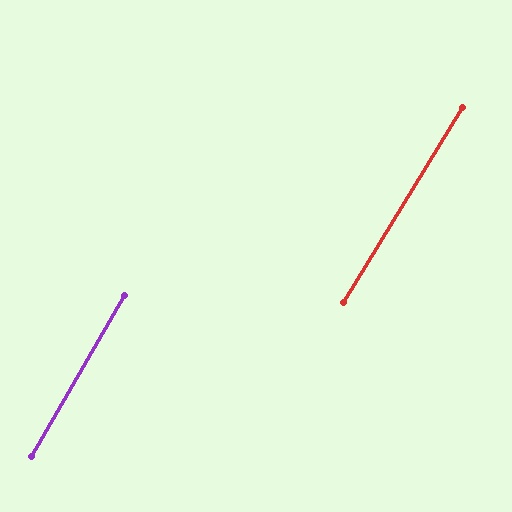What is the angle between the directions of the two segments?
Approximately 2 degrees.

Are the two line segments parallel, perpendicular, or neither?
Parallel — their directions differ by only 1.7°.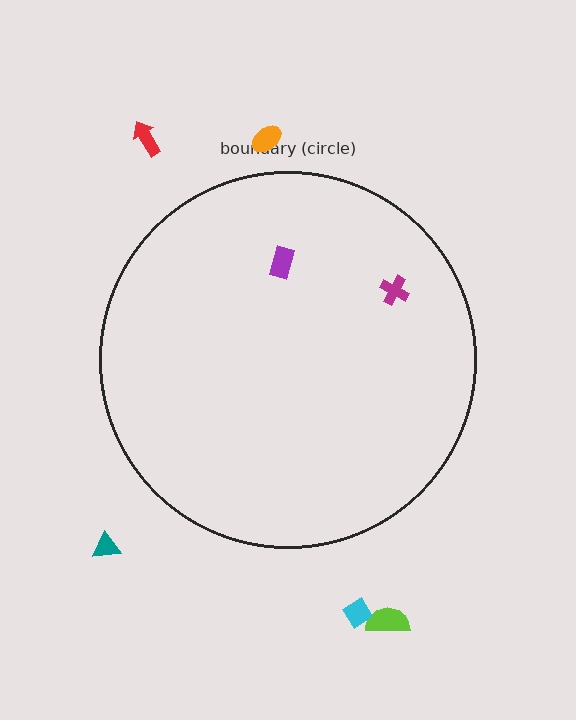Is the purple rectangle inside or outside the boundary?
Inside.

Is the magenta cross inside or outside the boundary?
Inside.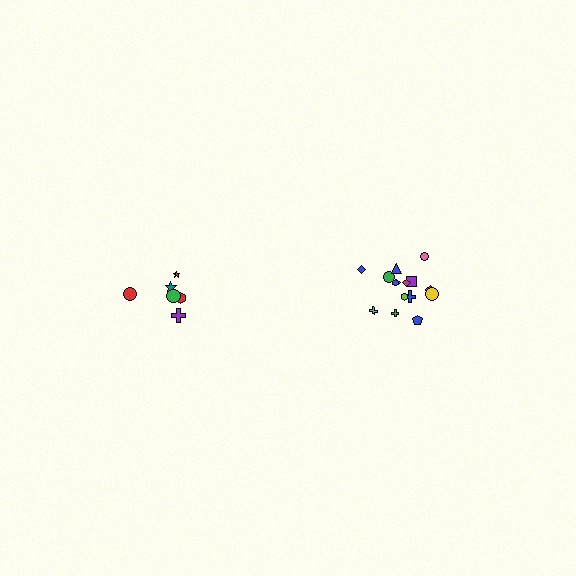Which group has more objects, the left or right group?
The right group.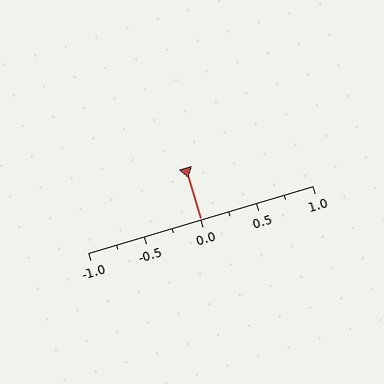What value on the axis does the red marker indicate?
The marker indicates approximately 0.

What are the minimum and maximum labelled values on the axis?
The axis runs from -1.0 to 1.0.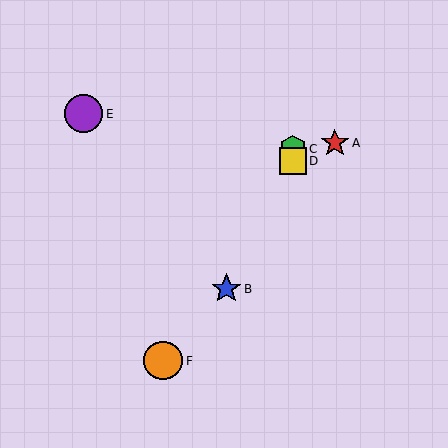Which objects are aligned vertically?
Objects C, D are aligned vertically.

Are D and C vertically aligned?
Yes, both are at x≈293.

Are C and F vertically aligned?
No, C is at x≈293 and F is at x≈163.